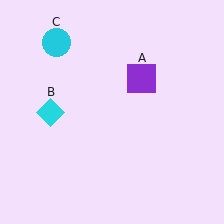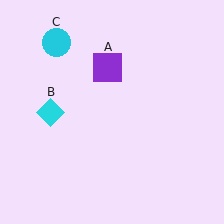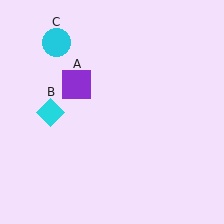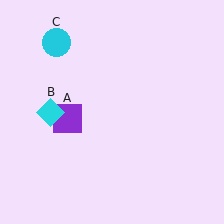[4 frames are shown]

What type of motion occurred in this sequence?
The purple square (object A) rotated counterclockwise around the center of the scene.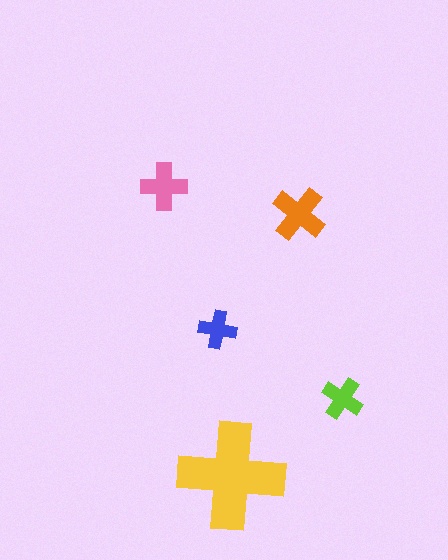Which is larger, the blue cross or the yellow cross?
The yellow one.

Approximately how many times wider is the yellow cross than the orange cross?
About 2 times wider.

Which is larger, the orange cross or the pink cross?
The orange one.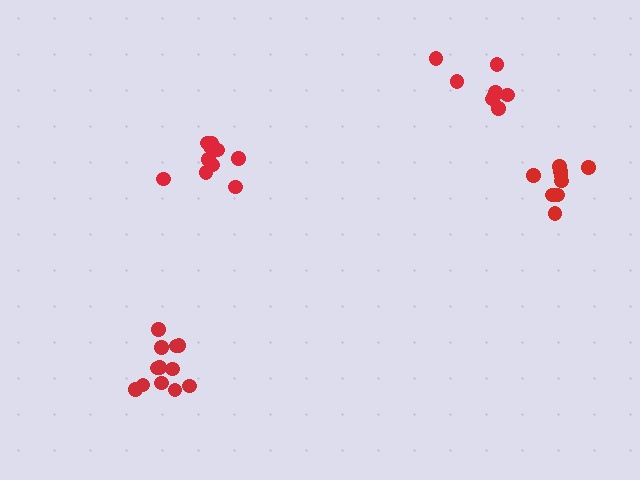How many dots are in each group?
Group 1: 8 dots, Group 2: 10 dots, Group 3: 12 dots, Group 4: 9 dots (39 total).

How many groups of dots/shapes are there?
There are 4 groups.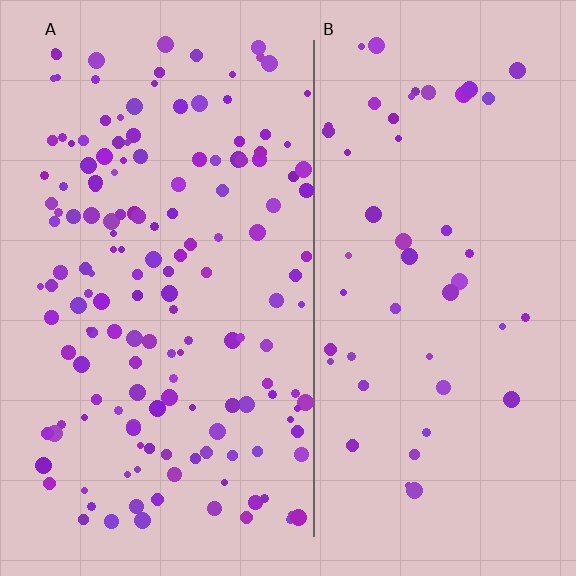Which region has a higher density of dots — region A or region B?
A (the left).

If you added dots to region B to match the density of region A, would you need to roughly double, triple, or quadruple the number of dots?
Approximately triple.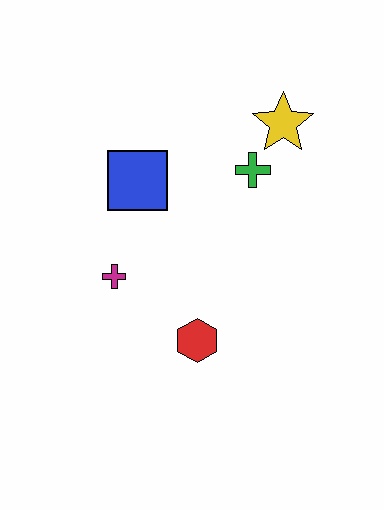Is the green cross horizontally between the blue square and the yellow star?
Yes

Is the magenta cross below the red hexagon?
No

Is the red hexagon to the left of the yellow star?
Yes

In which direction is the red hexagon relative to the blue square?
The red hexagon is below the blue square.